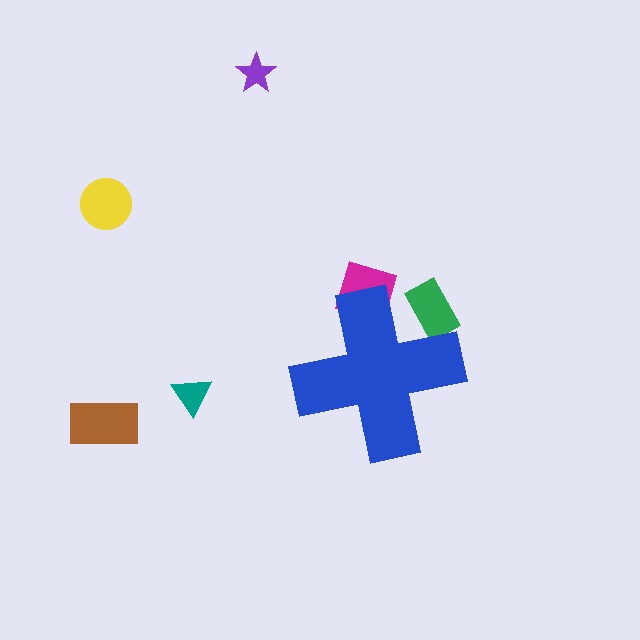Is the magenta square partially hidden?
Yes, the magenta square is partially hidden behind the blue cross.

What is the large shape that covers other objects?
A blue cross.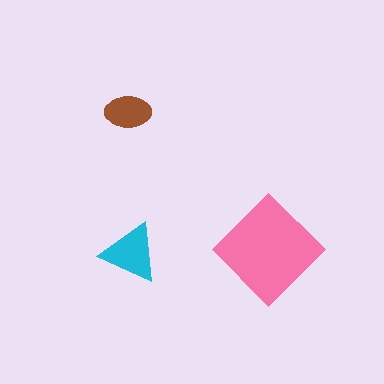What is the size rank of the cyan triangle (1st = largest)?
2nd.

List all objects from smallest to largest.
The brown ellipse, the cyan triangle, the pink diamond.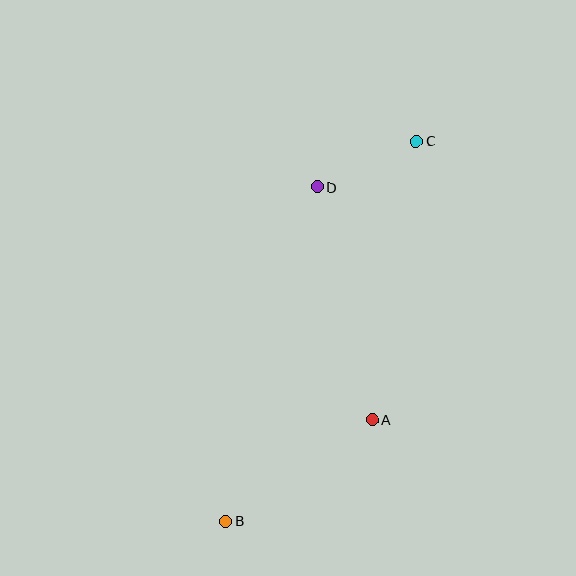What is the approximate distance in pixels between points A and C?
The distance between A and C is approximately 282 pixels.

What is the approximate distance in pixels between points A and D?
The distance between A and D is approximately 240 pixels.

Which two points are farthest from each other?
Points B and C are farthest from each other.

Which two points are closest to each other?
Points C and D are closest to each other.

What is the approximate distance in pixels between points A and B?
The distance between A and B is approximately 178 pixels.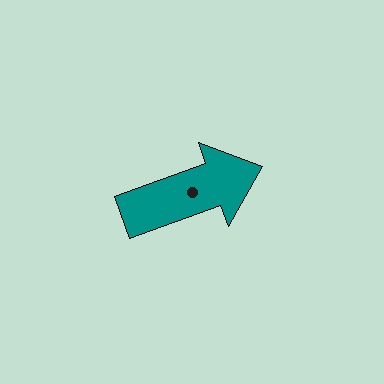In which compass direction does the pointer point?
East.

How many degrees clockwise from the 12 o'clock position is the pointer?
Approximately 70 degrees.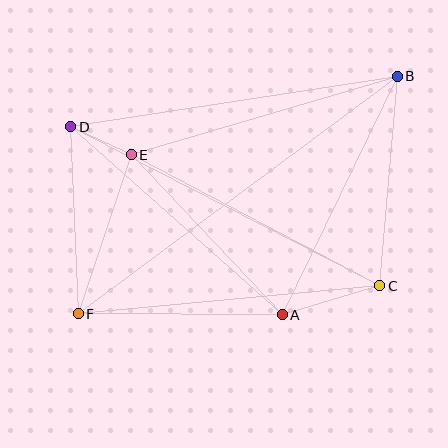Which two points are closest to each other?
Points D and E are closest to each other.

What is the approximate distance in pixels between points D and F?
The distance between D and F is approximately 187 pixels.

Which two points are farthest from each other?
Points B and F are farthest from each other.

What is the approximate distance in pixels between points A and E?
The distance between A and E is approximately 220 pixels.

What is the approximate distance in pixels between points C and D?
The distance between C and D is approximately 348 pixels.